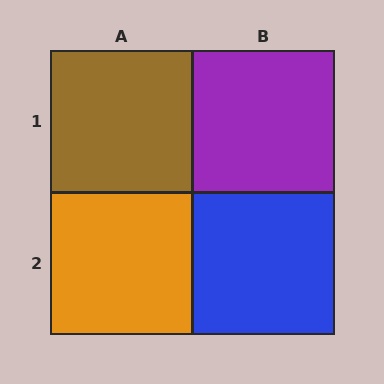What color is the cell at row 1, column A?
Brown.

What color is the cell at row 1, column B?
Purple.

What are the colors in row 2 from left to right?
Orange, blue.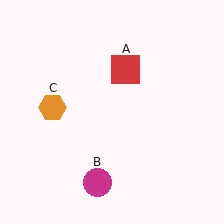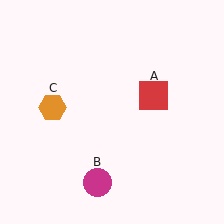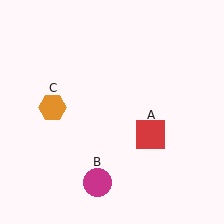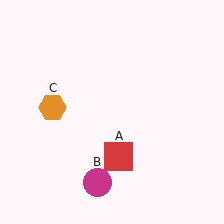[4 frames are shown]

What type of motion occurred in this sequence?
The red square (object A) rotated clockwise around the center of the scene.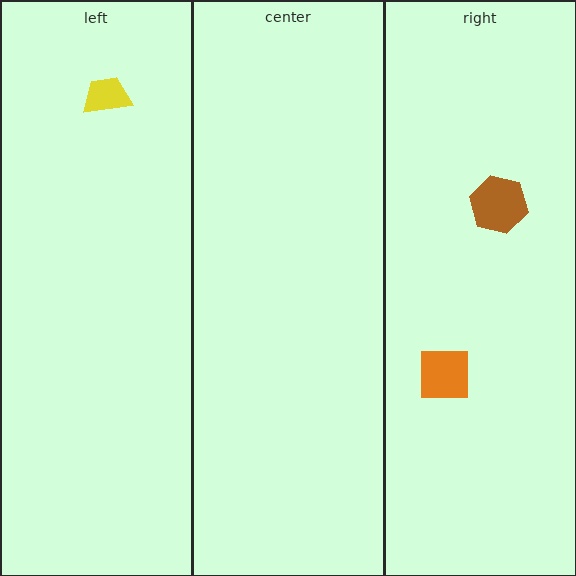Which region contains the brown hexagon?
The right region.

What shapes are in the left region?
The yellow trapezoid.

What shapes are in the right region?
The orange square, the brown hexagon.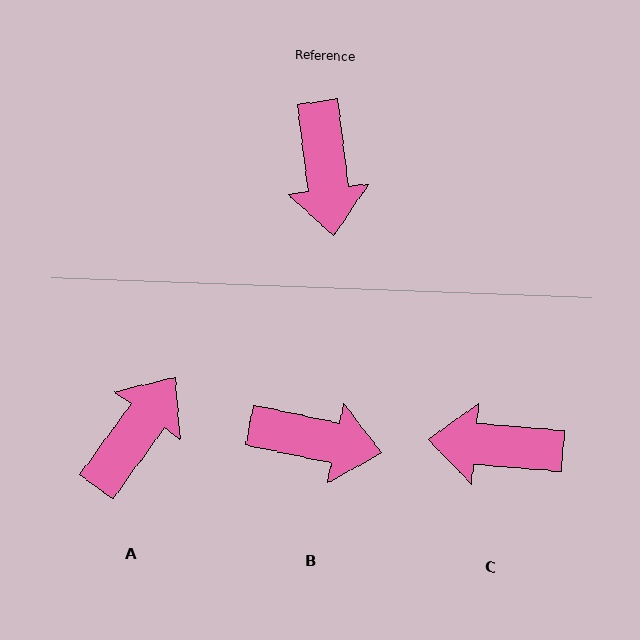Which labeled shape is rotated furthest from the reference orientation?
A, about 137 degrees away.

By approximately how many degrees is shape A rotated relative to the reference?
Approximately 137 degrees counter-clockwise.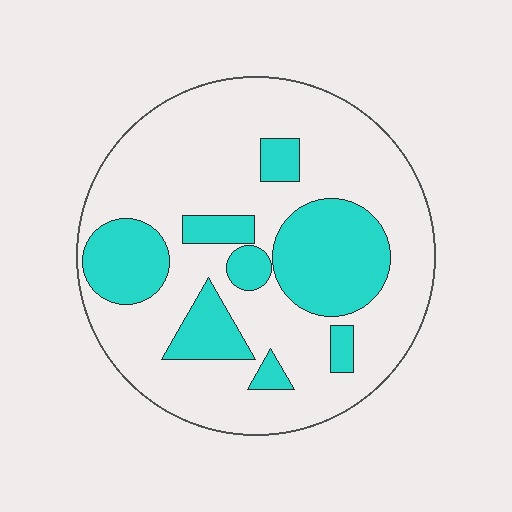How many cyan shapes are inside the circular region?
8.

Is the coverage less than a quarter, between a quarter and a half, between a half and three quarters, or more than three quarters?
Between a quarter and a half.